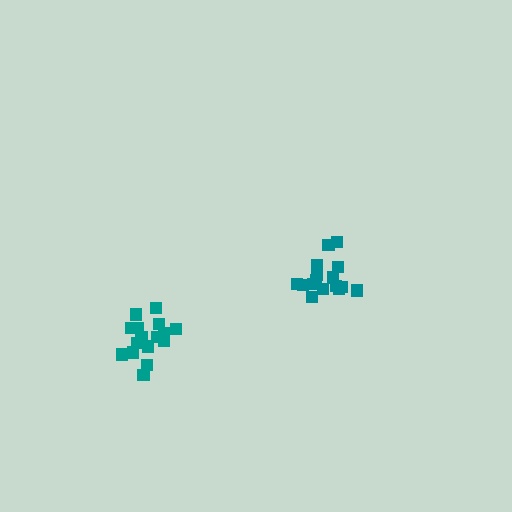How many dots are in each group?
Group 1: 16 dots, Group 2: 17 dots (33 total).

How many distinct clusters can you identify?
There are 2 distinct clusters.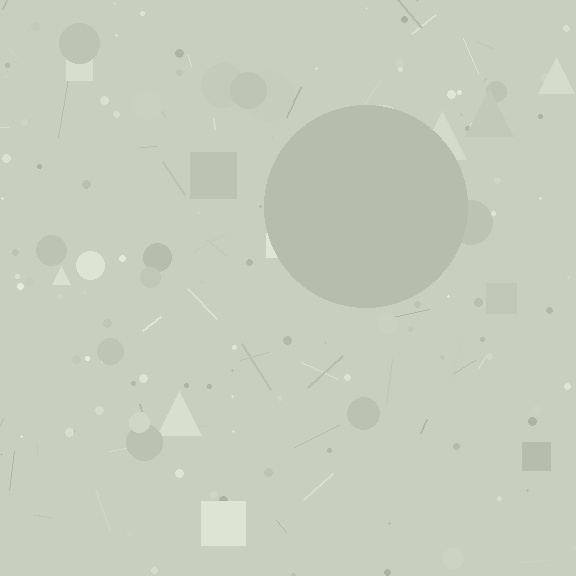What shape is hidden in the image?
A circle is hidden in the image.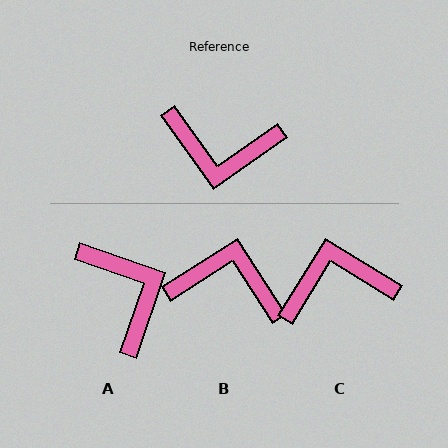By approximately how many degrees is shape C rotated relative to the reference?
Approximately 157 degrees clockwise.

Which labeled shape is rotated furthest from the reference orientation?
B, about 177 degrees away.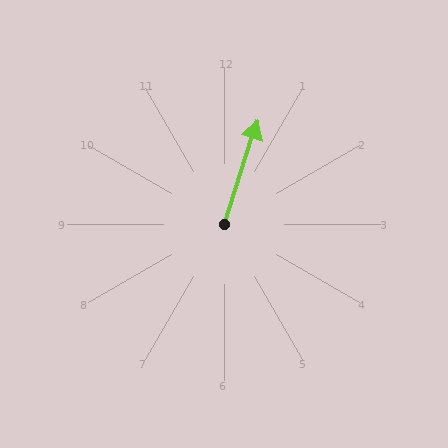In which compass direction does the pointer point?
North.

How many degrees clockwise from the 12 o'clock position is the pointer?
Approximately 18 degrees.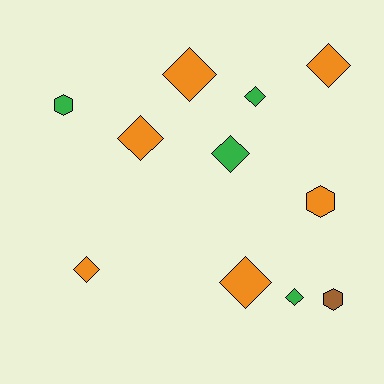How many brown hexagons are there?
There is 1 brown hexagon.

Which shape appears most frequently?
Diamond, with 8 objects.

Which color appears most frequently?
Orange, with 6 objects.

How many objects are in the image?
There are 11 objects.